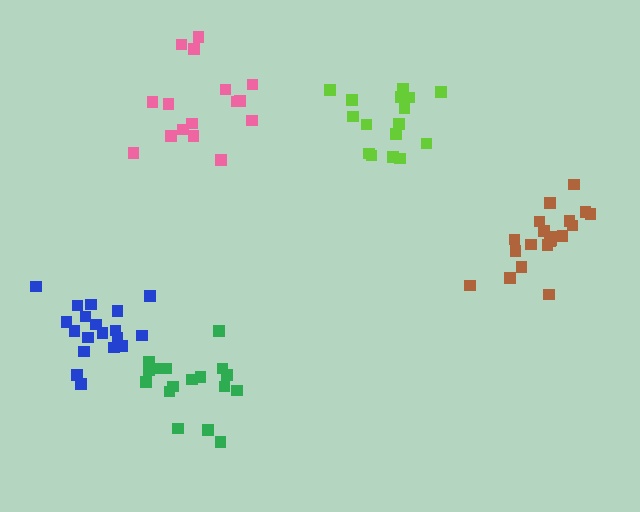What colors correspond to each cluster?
The clusters are colored: pink, blue, green, brown, lime.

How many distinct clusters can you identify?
There are 5 distinct clusters.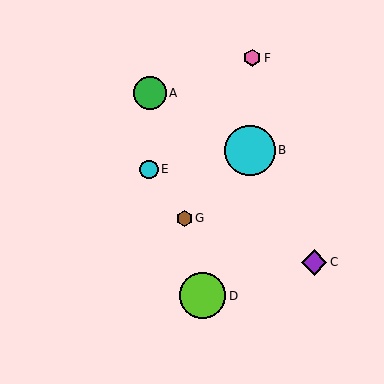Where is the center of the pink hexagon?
The center of the pink hexagon is at (252, 58).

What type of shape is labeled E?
Shape E is a cyan circle.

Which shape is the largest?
The cyan circle (labeled B) is the largest.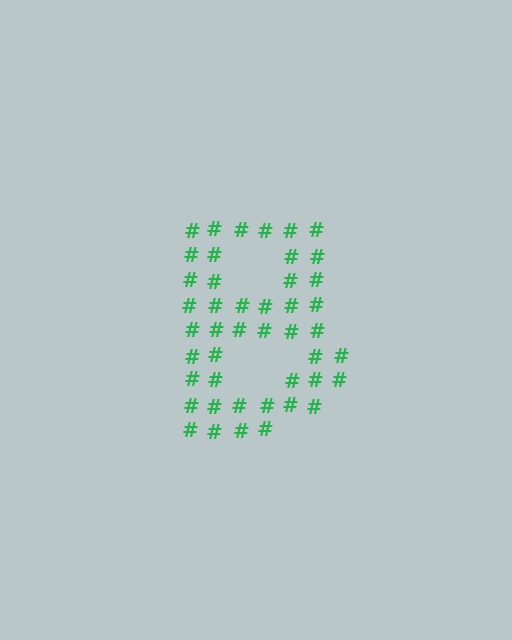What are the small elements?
The small elements are hash symbols.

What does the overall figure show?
The overall figure shows the letter B.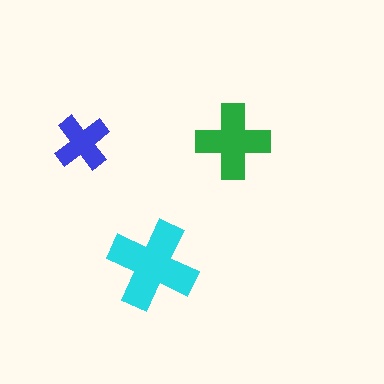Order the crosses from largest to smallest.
the cyan one, the green one, the blue one.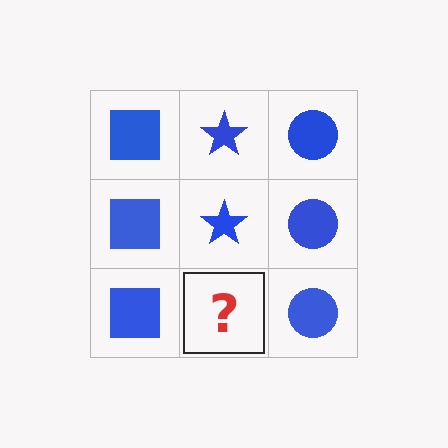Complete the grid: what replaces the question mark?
The question mark should be replaced with a blue star.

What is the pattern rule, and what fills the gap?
The rule is that each column has a consistent shape. The gap should be filled with a blue star.